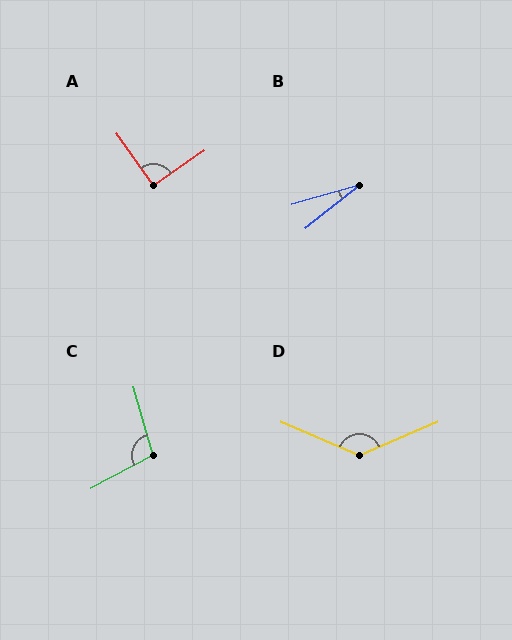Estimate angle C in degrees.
Approximately 103 degrees.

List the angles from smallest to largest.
B (22°), A (90°), C (103°), D (133°).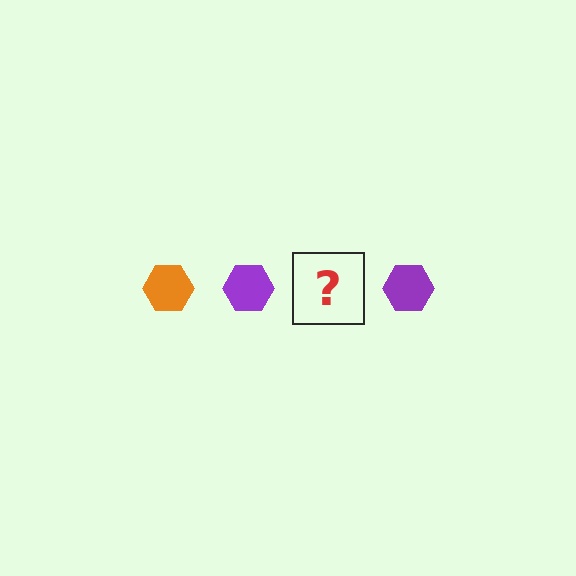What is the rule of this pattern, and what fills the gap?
The rule is that the pattern cycles through orange, purple hexagons. The gap should be filled with an orange hexagon.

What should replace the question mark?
The question mark should be replaced with an orange hexagon.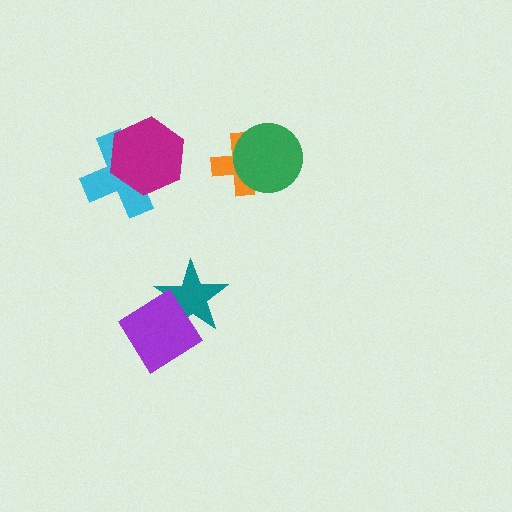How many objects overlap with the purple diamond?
1 object overlaps with the purple diamond.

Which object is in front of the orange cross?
The green circle is in front of the orange cross.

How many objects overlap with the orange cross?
1 object overlaps with the orange cross.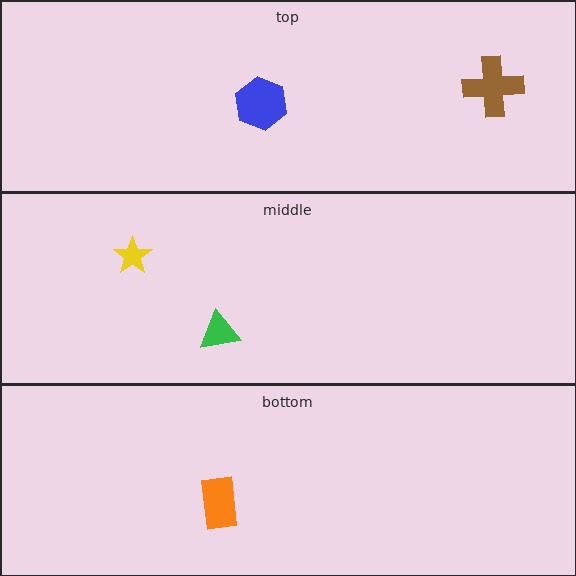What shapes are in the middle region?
The yellow star, the green triangle.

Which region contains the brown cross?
The top region.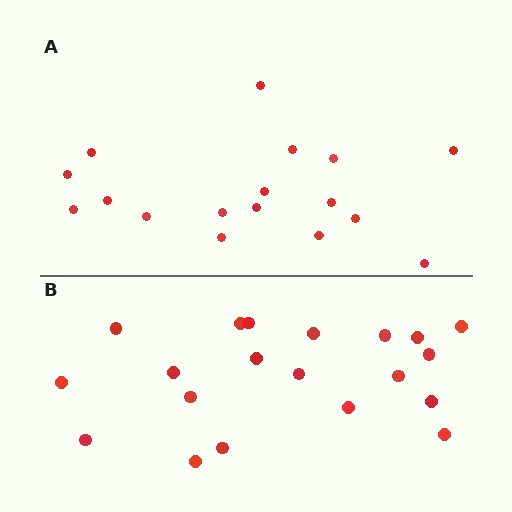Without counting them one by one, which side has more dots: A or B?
Region B (the bottom region) has more dots.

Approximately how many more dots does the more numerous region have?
Region B has just a few more — roughly 2 or 3 more dots than region A.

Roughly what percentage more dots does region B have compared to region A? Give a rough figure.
About 20% more.